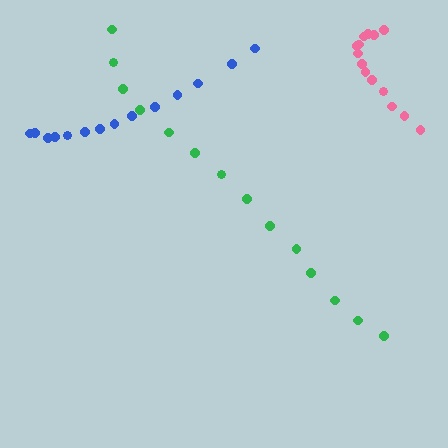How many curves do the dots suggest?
There are 3 distinct paths.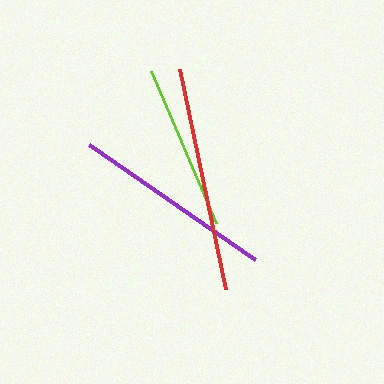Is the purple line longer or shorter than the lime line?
The purple line is longer than the lime line.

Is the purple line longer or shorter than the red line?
The red line is longer than the purple line.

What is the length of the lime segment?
The lime segment is approximately 165 pixels long.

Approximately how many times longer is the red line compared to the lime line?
The red line is approximately 1.4 times the length of the lime line.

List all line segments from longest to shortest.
From longest to shortest: red, purple, lime.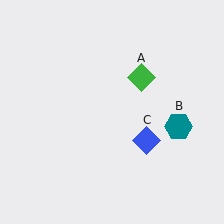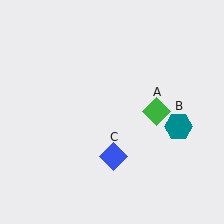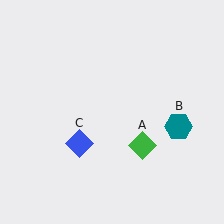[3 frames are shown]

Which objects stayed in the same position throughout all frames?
Teal hexagon (object B) remained stationary.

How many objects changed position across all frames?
2 objects changed position: green diamond (object A), blue diamond (object C).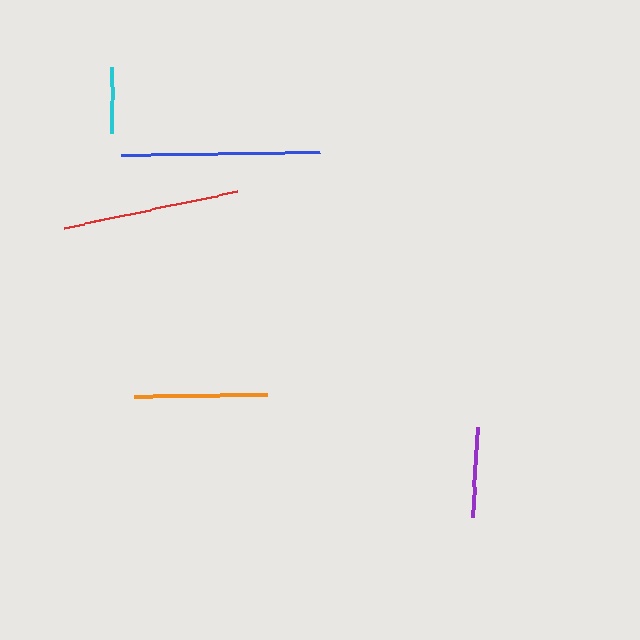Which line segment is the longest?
The blue line is the longest at approximately 198 pixels.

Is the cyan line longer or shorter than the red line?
The red line is longer than the cyan line.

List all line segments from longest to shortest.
From longest to shortest: blue, red, orange, purple, cyan.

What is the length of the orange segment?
The orange segment is approximately 133 pixels long.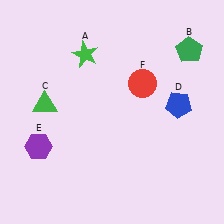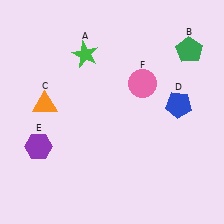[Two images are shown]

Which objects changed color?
C changed from green to orange. F changed from red to pink.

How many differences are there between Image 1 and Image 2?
There are 2 differences between the two images.